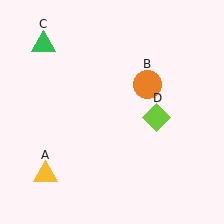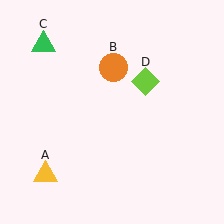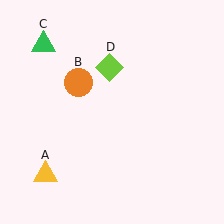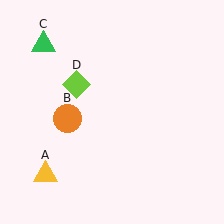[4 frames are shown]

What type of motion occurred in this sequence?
The orange circle (object B), lime diamond (object D) rotated counterclockwise around the center of the scene.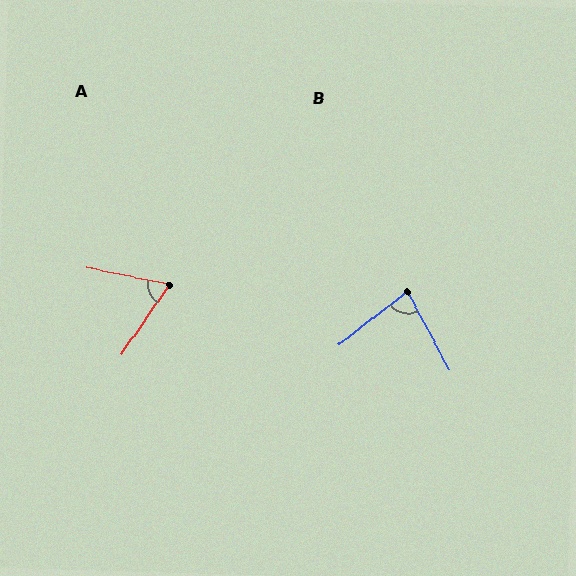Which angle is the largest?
B, at approximately 80 degrees.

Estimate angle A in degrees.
Approximately 67 degrees.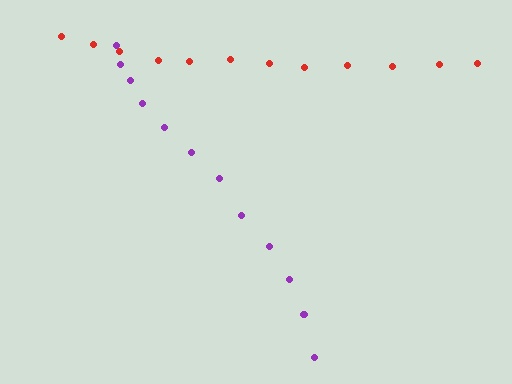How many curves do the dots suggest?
There are 2 distinct paths.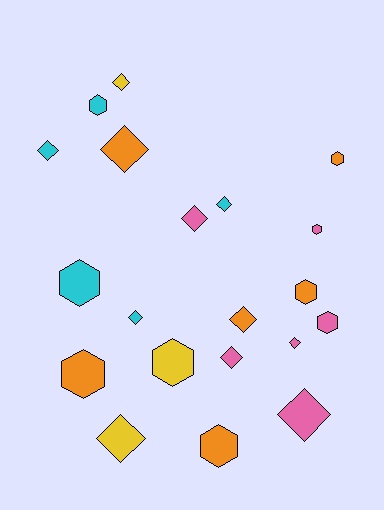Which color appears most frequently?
Pink, with 6 objects.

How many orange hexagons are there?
There are 4 orange hexagons.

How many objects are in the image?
There are 20 objects.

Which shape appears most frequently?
Diamond, with 11 objects.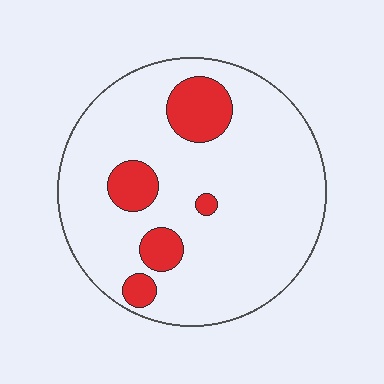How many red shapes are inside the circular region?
5.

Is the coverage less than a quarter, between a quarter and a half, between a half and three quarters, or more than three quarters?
Less than a quarter.